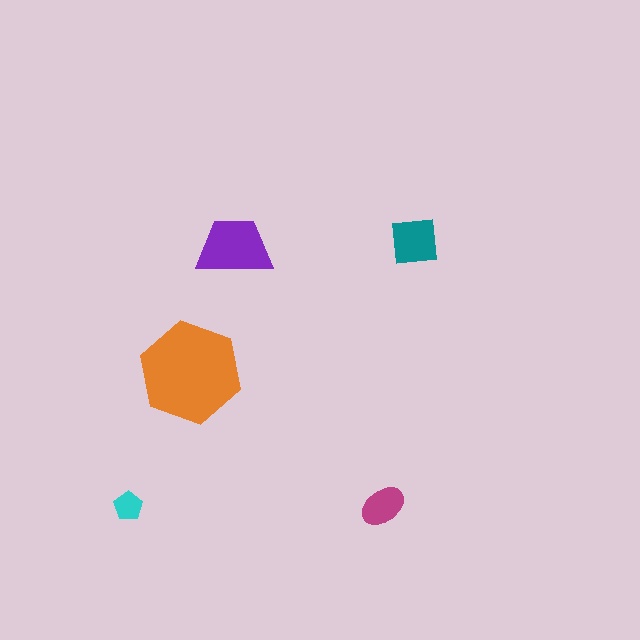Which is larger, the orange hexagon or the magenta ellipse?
The orange hexagon.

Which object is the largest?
The orange hexagon.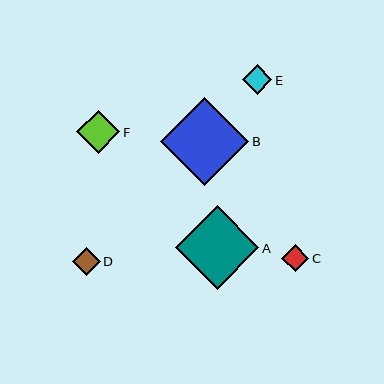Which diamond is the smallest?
Diamond C is the smallest with a size of approximately 27 pixels.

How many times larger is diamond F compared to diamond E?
Diamond F is approximately 1.5 times the size of diamond E.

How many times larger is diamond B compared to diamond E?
Diamond B is approximately 3.0 times the size of diamond E.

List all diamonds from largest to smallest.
From largest to smallest: B, A, F, E, D, C.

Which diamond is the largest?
Diamond B is the largest with a size of approximately 88 pixels.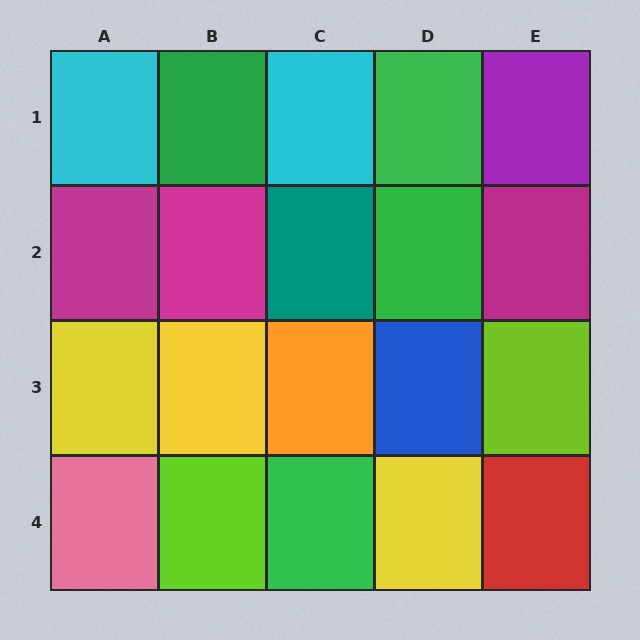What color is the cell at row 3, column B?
Yellow.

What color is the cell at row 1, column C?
Cyan.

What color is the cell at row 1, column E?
Purple.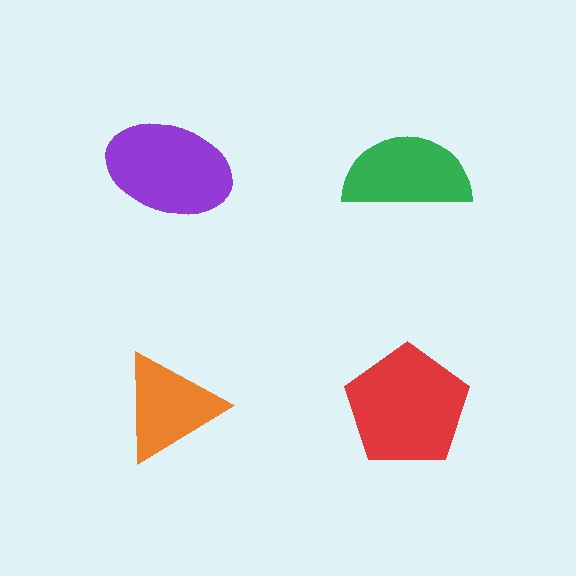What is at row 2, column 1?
An orange triangle.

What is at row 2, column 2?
A red pentagon.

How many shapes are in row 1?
2 shapes.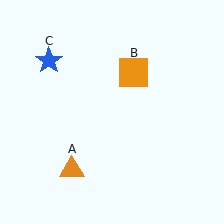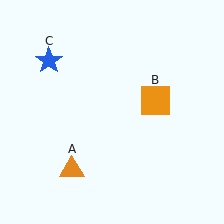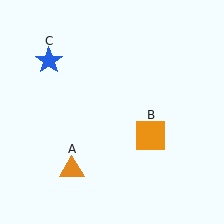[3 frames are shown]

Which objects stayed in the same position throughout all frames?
Orange triangle (object A) and blue star (object C) remained stationary.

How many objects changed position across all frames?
1 object changed position: orange square (object B).